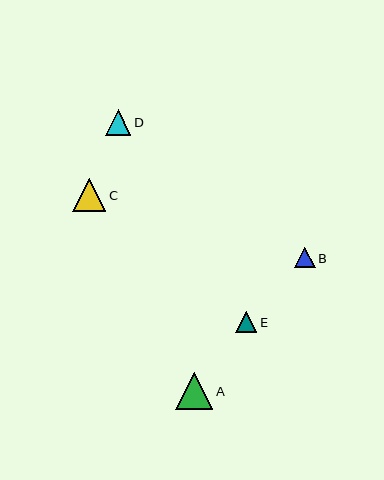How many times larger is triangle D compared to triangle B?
Triangle D is approximately 1.2 times the size of triangle B.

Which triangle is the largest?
Triangle A is the largest with a size of approximately 37 pixels.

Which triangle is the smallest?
Triangle B is the smallest with a size of approximately 21 pixels.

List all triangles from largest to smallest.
From largest to smallest: A, C, D, E, B.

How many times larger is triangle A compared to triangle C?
Triangle A is approximately 1.1 times the size of triangle C.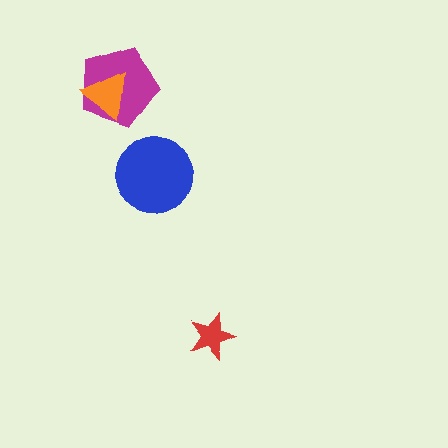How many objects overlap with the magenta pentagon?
1 object overlaps with the magenta pentagon.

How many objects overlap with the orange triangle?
1 object overlaps with the orange triangle.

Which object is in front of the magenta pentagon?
The orange triangle is in front of the magenta pentagon.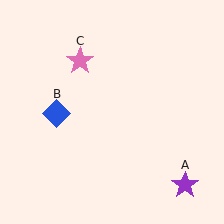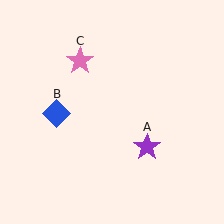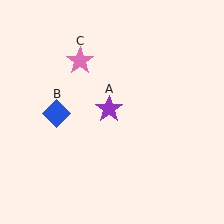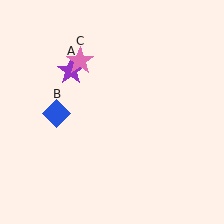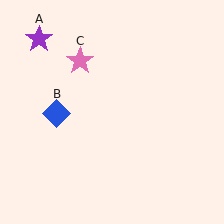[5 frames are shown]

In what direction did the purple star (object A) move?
The purple star (object A) moved up and to the left.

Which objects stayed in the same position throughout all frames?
Blue diamond (object B) and pink star (object C) remained stationary.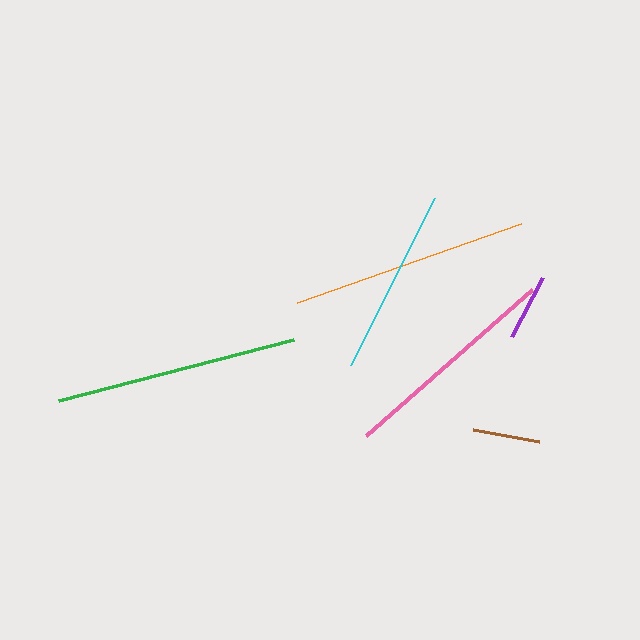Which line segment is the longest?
The green line is the longest at approximately 244 pixels.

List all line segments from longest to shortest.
From longest to shortest: green, orange, pink, cyan, brown, purple.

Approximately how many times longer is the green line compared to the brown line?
The green line is approximately 3.7 times the length of the brown line.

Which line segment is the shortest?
The purple line is the shortest at approximately 66 pixels.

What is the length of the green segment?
The green segment is approximately 244 pixels long.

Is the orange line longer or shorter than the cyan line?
The orange line is longer than the cyan line.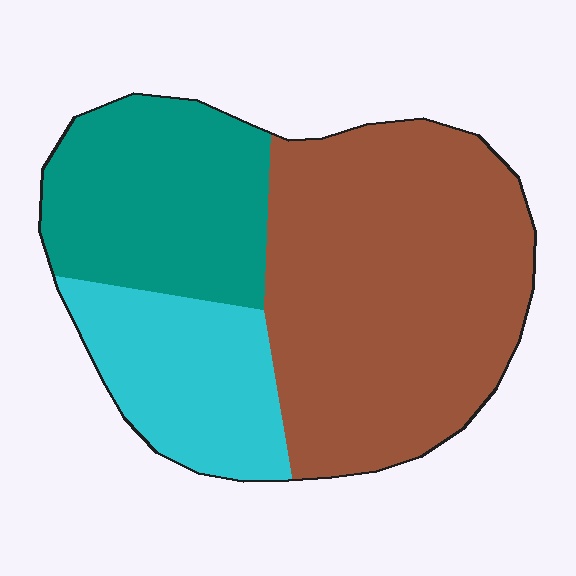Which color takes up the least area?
Cyan, at roughly 20%.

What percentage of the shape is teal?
Teal covers around 25% of the shape.